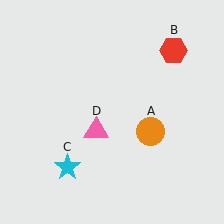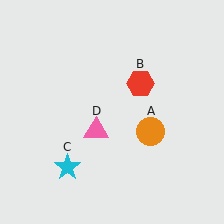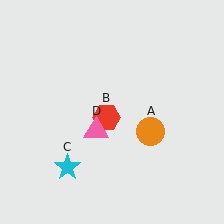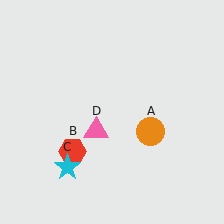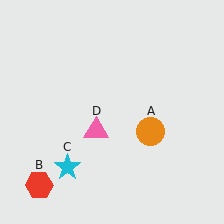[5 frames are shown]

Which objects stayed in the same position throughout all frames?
Orange circle (object A) and cyan star (object C) and pink triangle (object D) remained stationary.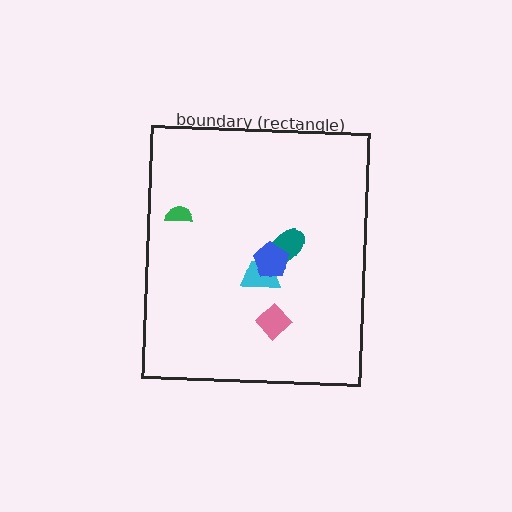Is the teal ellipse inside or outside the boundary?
Inside.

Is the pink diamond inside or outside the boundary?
Inside.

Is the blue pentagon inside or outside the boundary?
Inside.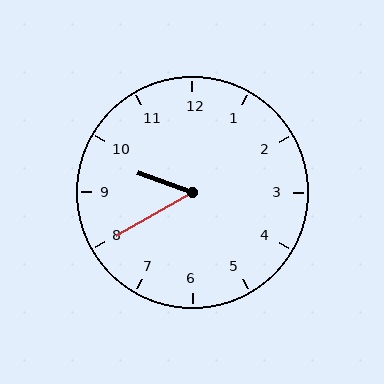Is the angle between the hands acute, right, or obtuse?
It is acute.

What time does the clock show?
9:40.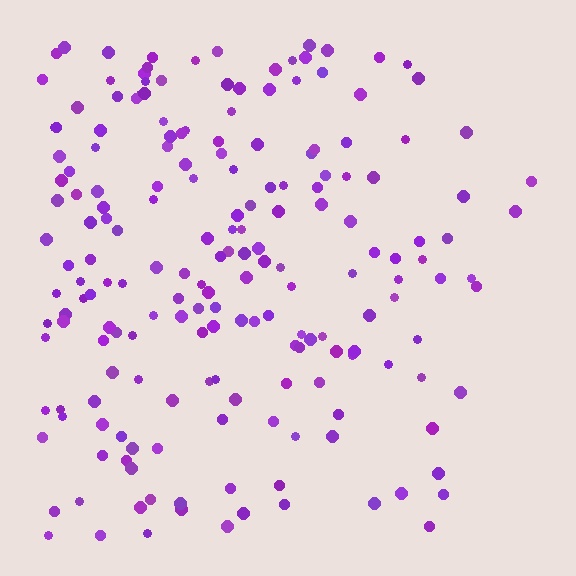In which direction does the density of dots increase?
From right to left, with the left side densest.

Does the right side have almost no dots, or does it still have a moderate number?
Still a moderate number, just noticeably fewer than the left.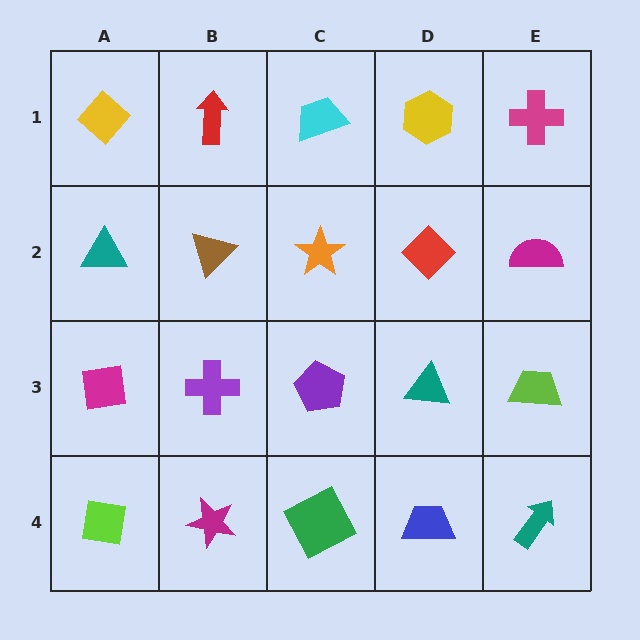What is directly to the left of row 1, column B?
A yellow diamond.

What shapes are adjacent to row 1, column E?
A magenta semicircle (row 2, column E), a yellow hexagon (row 1, column D).